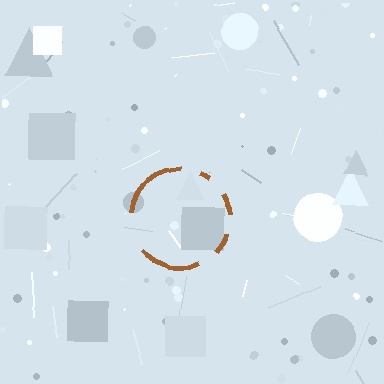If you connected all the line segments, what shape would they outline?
They would outline a circle.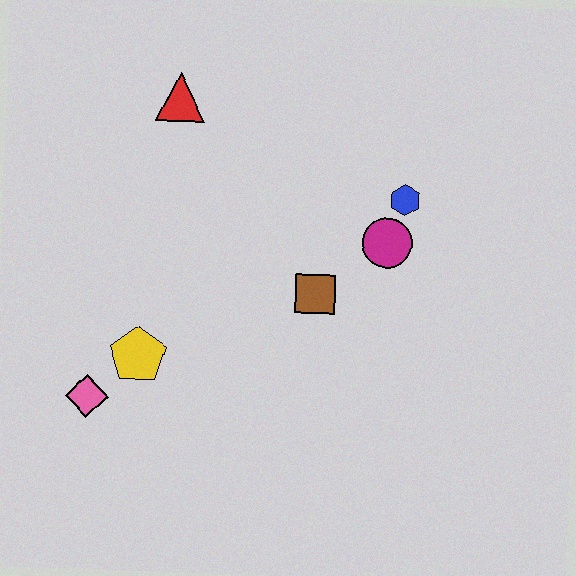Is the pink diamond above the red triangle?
No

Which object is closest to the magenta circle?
The blue hexagon is closest to the magenta circle.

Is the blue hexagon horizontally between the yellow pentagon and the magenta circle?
No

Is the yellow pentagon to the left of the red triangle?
Yes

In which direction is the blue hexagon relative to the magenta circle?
The blue hexagon is above the magenta circle.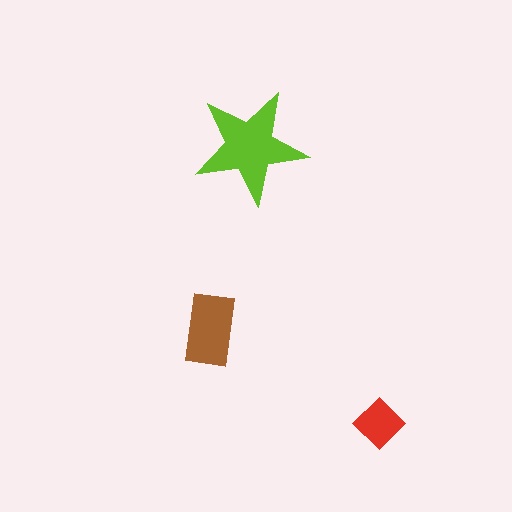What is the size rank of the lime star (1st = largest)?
1st.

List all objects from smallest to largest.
The red diamond, the brown rectangle, the lime star.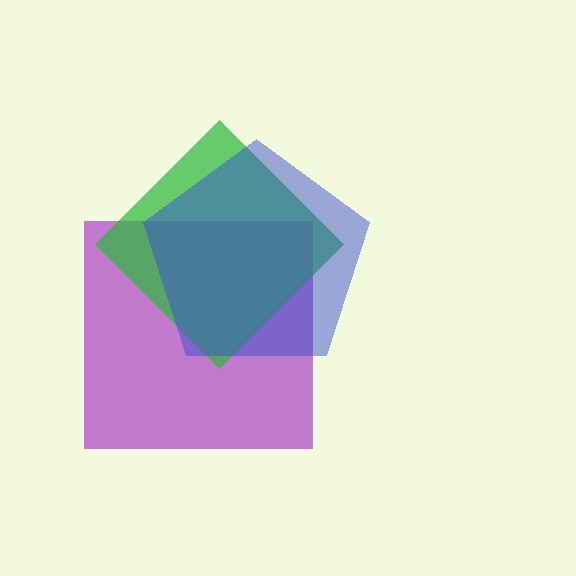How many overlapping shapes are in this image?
There are 3 overlapping shapes in the image.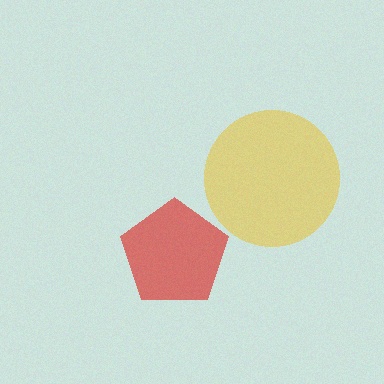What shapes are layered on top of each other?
The layered shapes are: a yellow circle, a red pentagon.